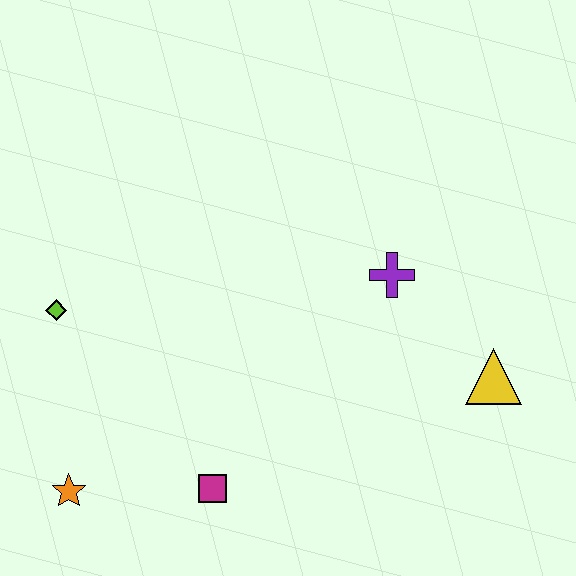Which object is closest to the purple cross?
The yellow triangle is closest to the purple cross.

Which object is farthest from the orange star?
The yellow triangle is farthest from the orange star.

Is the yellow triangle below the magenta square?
No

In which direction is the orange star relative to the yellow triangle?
The orange star is to the left of the yellow triangle.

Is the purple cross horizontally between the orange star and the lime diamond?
No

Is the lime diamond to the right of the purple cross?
No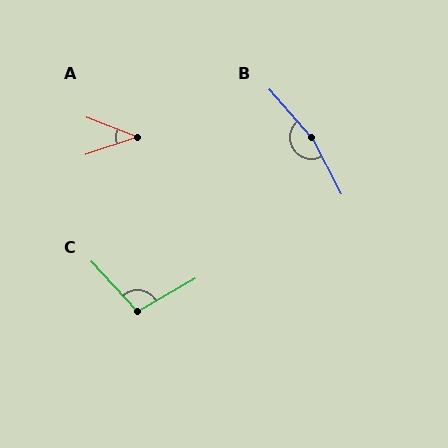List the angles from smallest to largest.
A (39°), C (103°), B (167°).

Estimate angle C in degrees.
Approximately 103 degrees.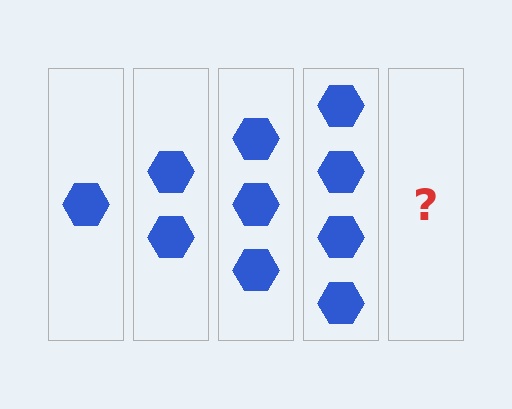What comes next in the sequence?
The next element should be 5 hexagons.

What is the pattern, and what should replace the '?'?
The pattern is that each step adds one more hexagon. The '?' should be 5 hexagons.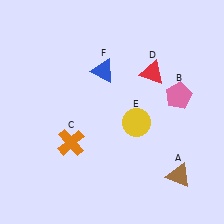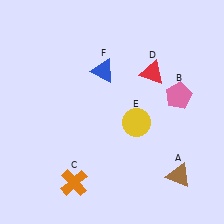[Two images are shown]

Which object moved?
The orange cross (C) moved down.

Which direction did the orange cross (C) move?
The orange cross (C) moved down.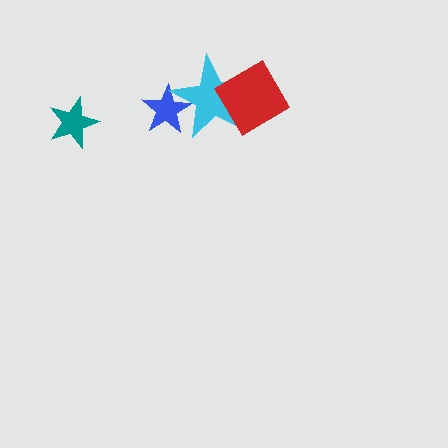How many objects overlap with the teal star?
0 objects overlap with the teal star.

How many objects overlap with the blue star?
1 object overlaps with the blue star.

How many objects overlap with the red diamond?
1 object overlaps with the red diamond.